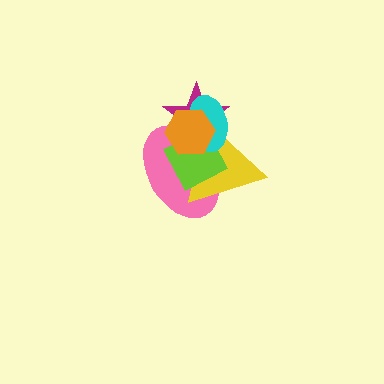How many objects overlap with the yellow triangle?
5 objects overlap with the yellow triangle.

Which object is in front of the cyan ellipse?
The orange hexagon is in front of the cyan ellipse.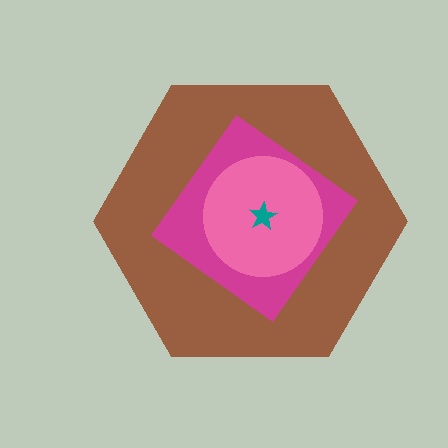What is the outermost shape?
The brown hexagon.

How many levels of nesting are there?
4.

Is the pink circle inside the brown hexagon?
Yes.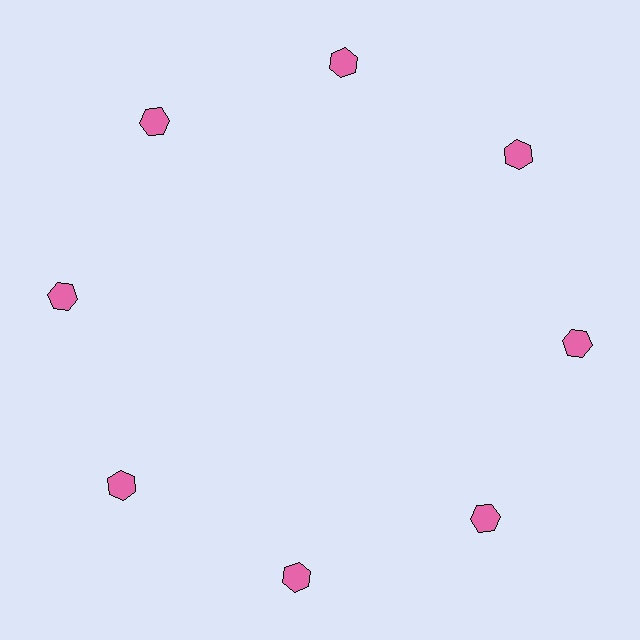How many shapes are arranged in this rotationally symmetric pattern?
There are 8 shapes, arranged in 8 groups of 1.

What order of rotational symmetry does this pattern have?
This pattern has 8-fold rotational symmetry.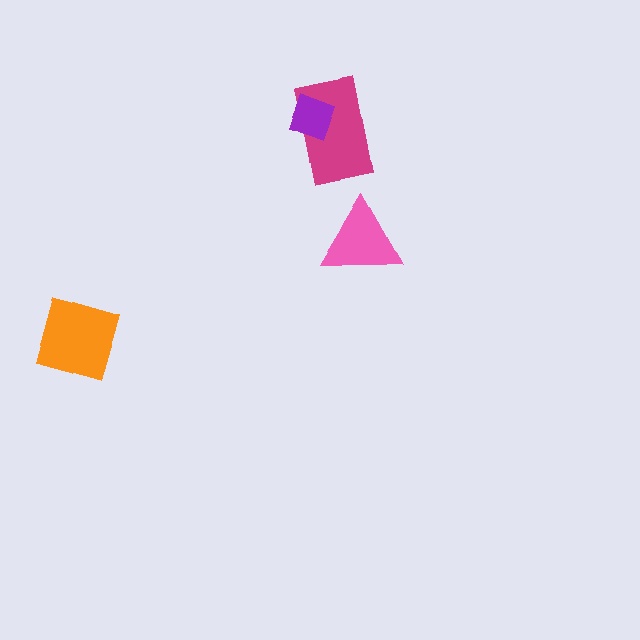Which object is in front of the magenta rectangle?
The purple diamond is in front of the magenta rectangle.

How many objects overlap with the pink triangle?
0 objects overlap with the pink triangle.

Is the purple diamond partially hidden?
No, no other shape covers it.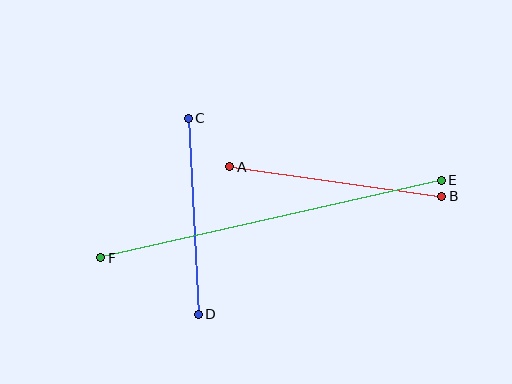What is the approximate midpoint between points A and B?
The midpoint is at approximately (336, 182) pixels.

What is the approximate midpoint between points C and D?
The midpoint is at approximately (193, 216) pixels.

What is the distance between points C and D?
The distance is approximately 197 pixels.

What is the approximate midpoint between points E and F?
The midpoint is at approximately (271, 219) pixels.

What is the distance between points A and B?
The distance is approximately 214 pixels.